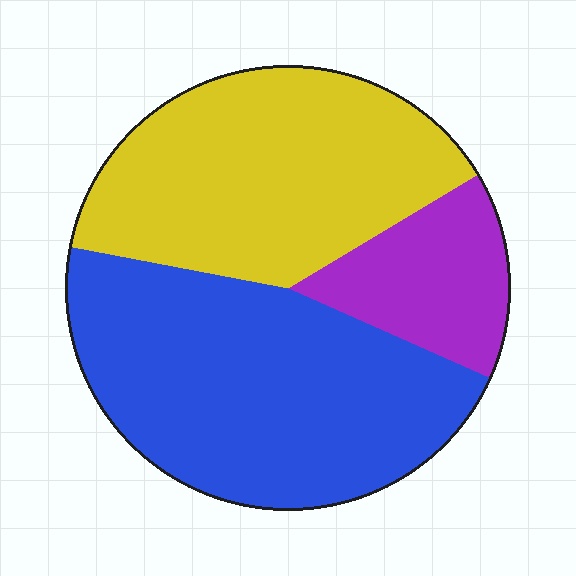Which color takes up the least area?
Purple, at roughly 15%.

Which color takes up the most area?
Blue, at roughly 45%.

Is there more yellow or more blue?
Blue.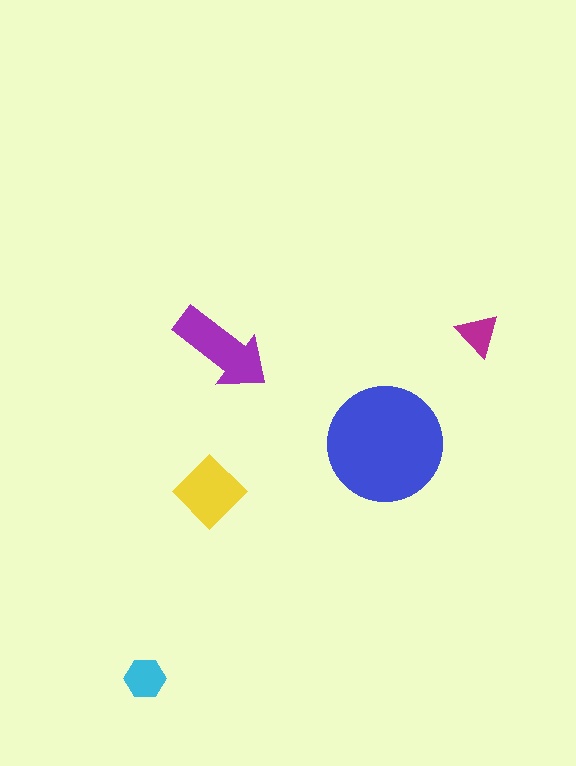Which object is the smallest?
The magenta triangle.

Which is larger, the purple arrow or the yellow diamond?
The purple arrow.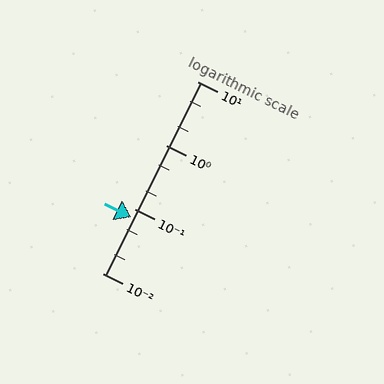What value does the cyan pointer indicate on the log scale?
The pointer indicates approximately 0.075.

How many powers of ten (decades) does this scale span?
The scale spans 3 decades, from 0.01 to 10.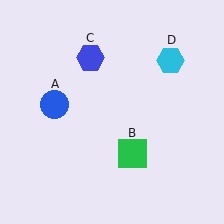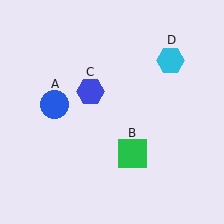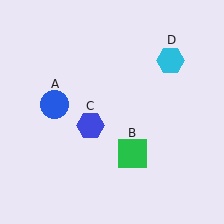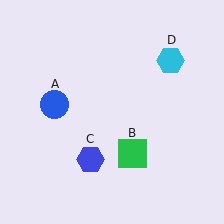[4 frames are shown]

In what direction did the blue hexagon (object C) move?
The blue hexagon (object C) moved down.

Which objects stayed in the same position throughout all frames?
Blue circle (object A) and green square (object B) and cyan hexagon (object D) remained stationary.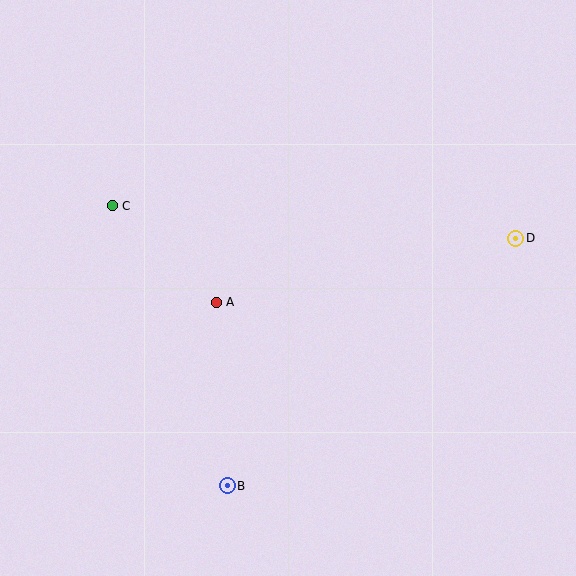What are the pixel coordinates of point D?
Point D is at (516, 238).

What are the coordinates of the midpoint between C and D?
The midpoint between C and D is at (314, 222).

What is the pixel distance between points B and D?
The distance between B and D is 380 pixels.